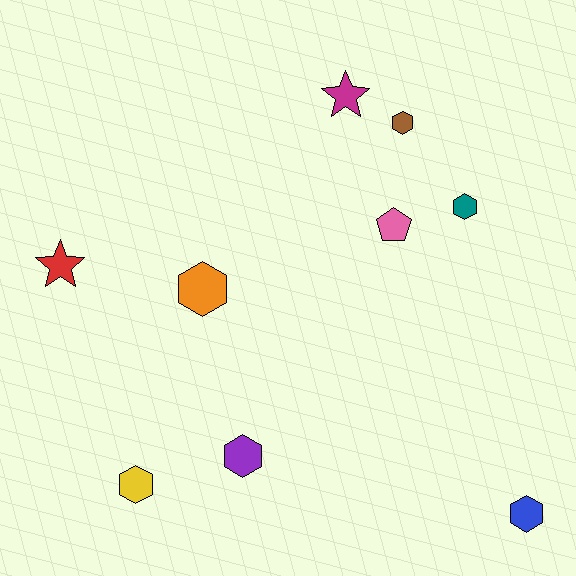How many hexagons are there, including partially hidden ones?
There are 6 hexagons.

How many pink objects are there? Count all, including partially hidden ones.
There is 1 pink object.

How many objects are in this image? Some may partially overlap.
There are 9 objects.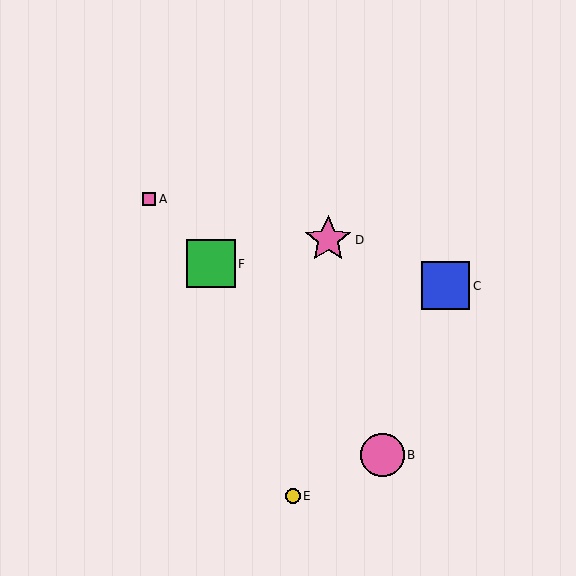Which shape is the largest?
The green square (labeled F) is the largest.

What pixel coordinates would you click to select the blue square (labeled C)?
Click at (446, 286) to select the blue square C.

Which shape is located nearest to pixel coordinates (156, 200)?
The pink square (labeled A) at (149, 199) is nearest to that location.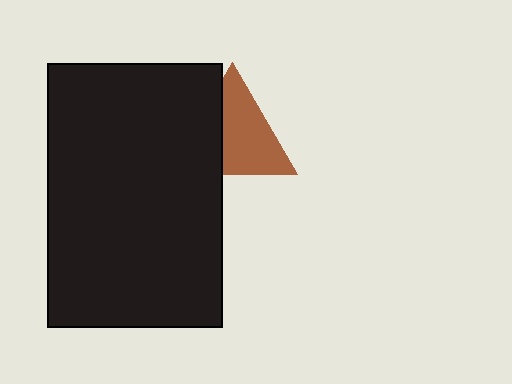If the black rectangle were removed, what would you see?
You would see the complete brown triangle.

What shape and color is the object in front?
The object in front is a black rectangle.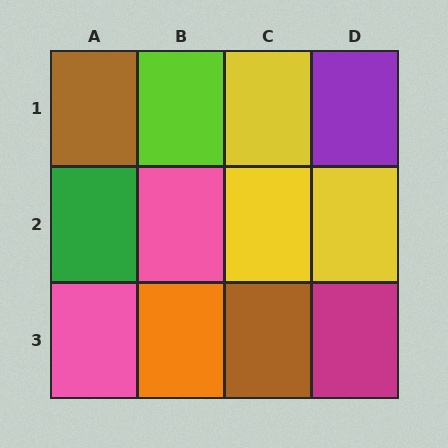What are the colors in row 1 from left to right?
Brown, lime, yellow, purple.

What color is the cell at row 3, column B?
Orange.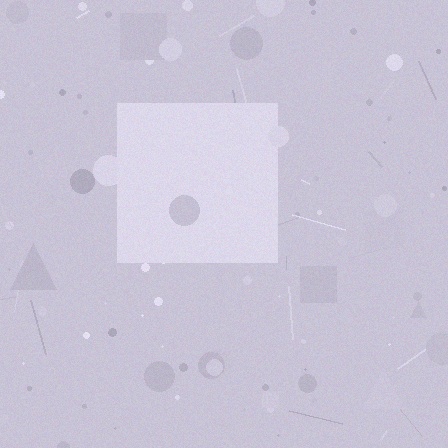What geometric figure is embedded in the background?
A square is embedded in the background.